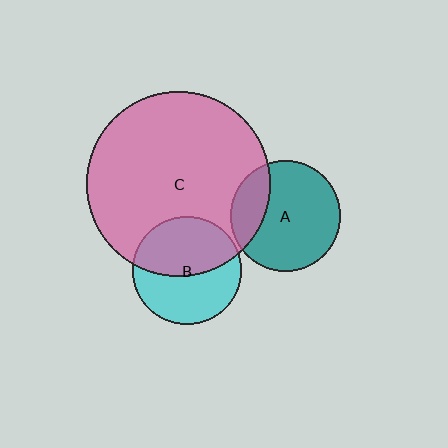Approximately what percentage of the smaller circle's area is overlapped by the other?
Approximately 25%.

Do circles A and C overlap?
Yes.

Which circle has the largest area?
Circle C (pink).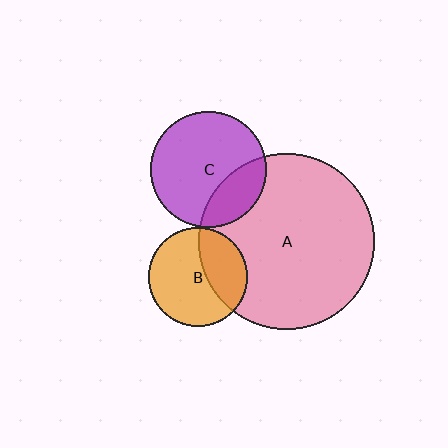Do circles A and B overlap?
Yes.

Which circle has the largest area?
Circle A (pink).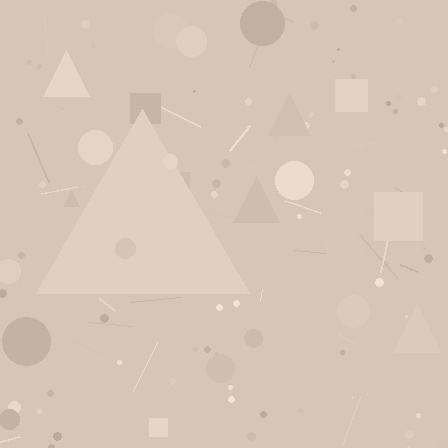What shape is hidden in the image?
A triangle is hidden in the image.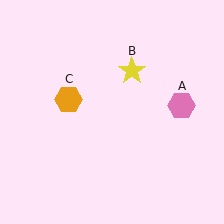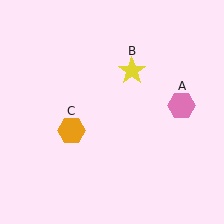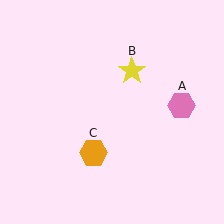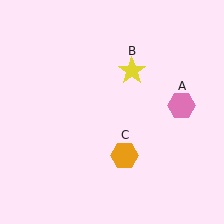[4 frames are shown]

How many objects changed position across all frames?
1 object changed position: orange hexagon (object C).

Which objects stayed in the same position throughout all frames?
Pink hexagon (object A) and yellow star (object B) remained stationary.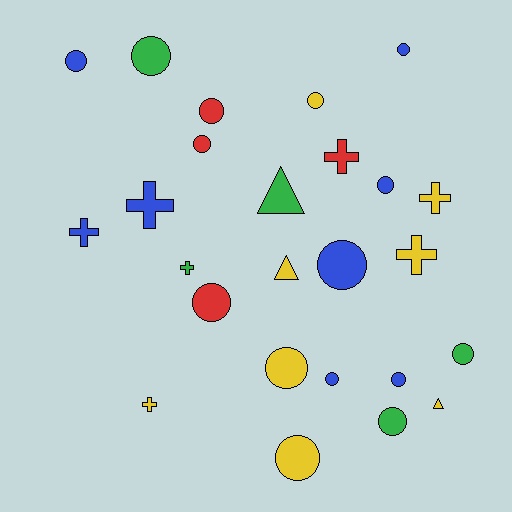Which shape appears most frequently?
Circle, with 15 objects.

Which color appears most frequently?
Blue, with 8 objects.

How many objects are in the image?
There are 25 objects.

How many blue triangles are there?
There are no blue triangles.